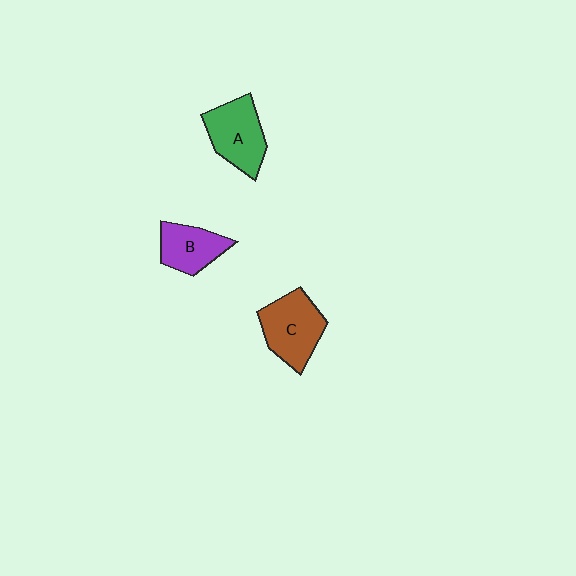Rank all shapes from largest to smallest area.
From largest to smallest: C (brown), A (green), B (purple).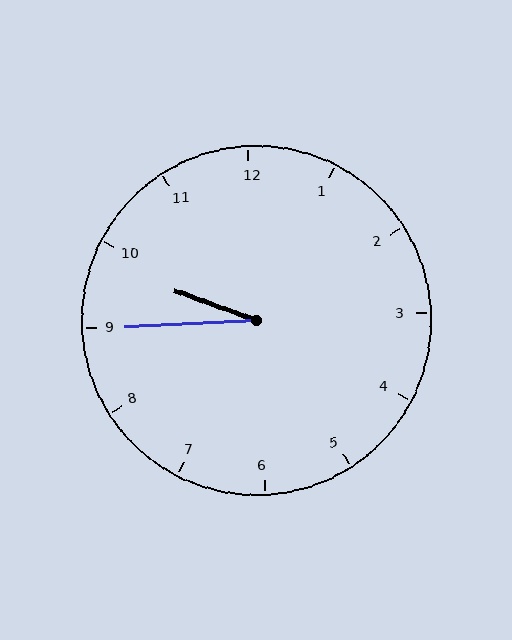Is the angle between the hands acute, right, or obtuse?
It is acute.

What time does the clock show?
9:45.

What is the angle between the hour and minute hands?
Approximately 22 degrees.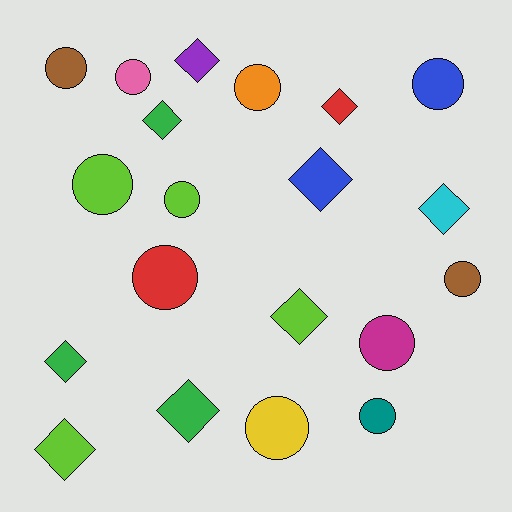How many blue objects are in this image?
There are 2 blue objects.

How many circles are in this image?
There are 11 circles.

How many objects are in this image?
There are 20 objects.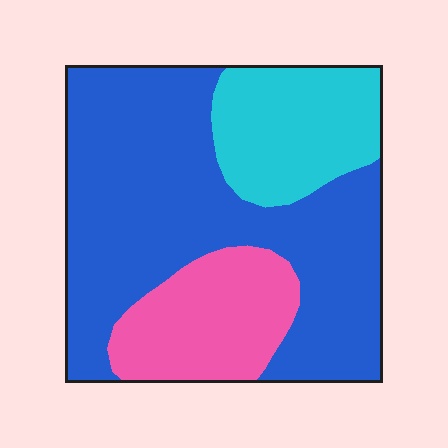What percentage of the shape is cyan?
Cyan takes up about one fifth (1/5) of the shape.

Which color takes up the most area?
Blue, at roughly 60%.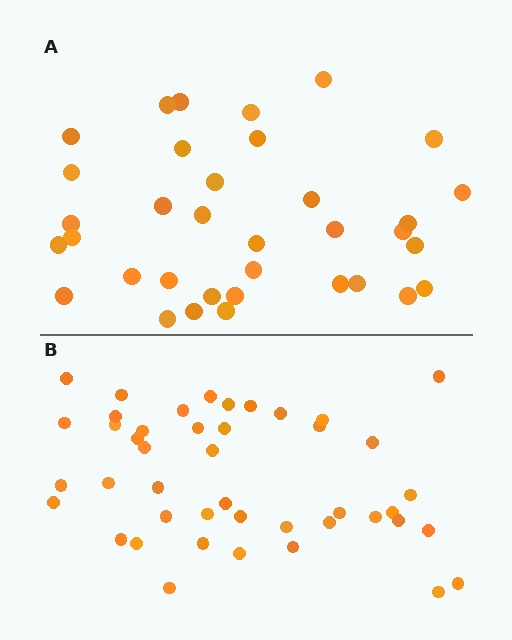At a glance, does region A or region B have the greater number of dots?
Region B (the bottom region) has more dots.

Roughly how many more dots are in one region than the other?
Region B has roughly 8 or so more dots than region A.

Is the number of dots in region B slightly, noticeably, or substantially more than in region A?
Region B has noticeably more, but not dramatically so. The ratio is roughly 1.3 to 1.